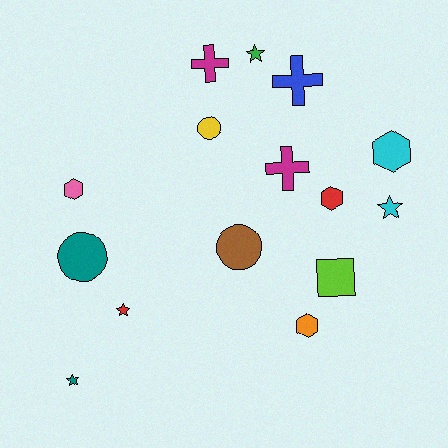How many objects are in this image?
There are 15 objects.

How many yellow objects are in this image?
There is 1 yellow object.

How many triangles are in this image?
There are no triangles.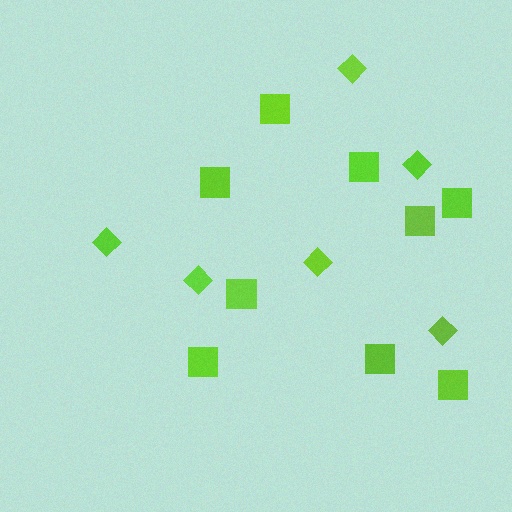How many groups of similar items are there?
There are 2 groups: one group of diamonds (6) and one group of squares (9).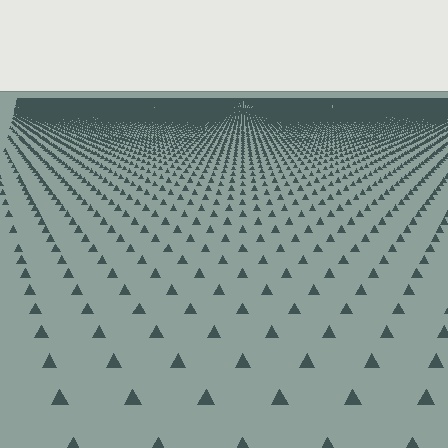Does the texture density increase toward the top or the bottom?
Density increases toward the top.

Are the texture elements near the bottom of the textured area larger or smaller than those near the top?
Larger. Near the bottom, elements are closer to the viewer and appear at a bigger on-screen size.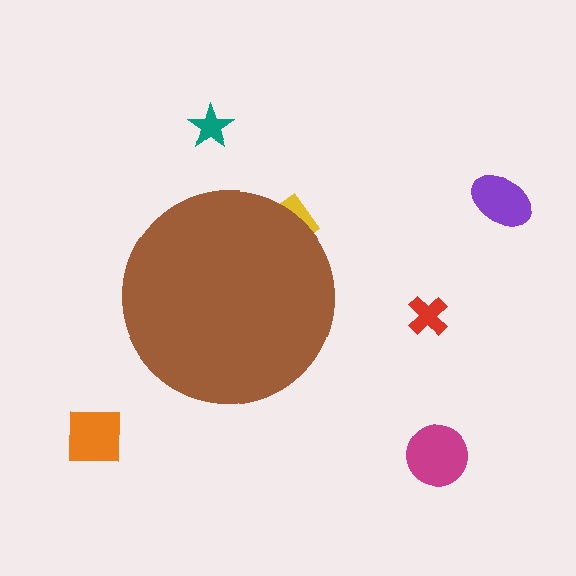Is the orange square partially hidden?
No, the orange square is fully visible.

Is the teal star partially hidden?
No, the teal star is fully visible.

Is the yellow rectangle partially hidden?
Yes, the yellow rectangle is partially hidden behind the brown circle.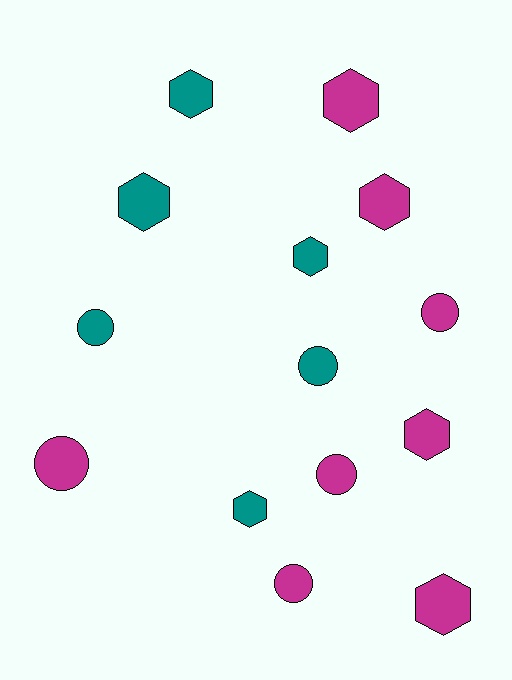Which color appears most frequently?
Magenta, with 8 objects.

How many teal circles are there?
There are 2 teal circles.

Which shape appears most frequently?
Hexagon, with 8 objects.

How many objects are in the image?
There are 14 objects.